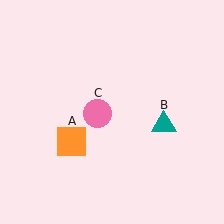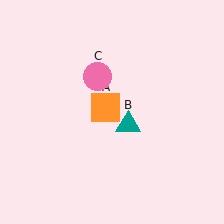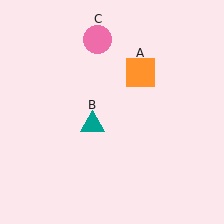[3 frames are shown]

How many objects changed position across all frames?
3 objects changed position: orange square (object A), teal triangle (object B), pink circle (object C).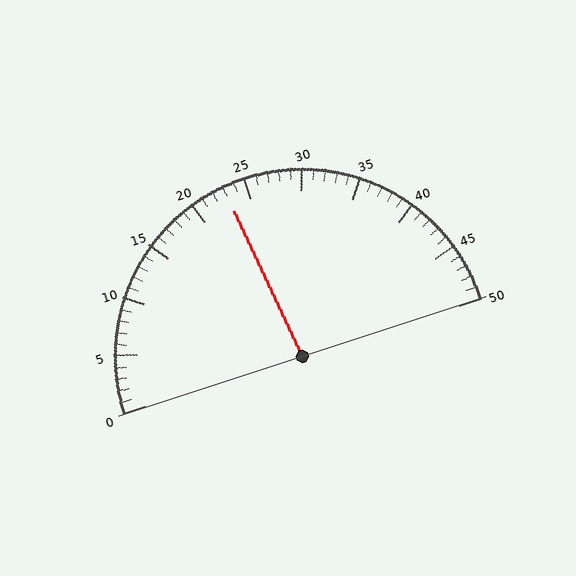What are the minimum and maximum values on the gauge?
The gauge ranges from 0 to 50.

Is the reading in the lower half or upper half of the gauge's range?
The reading is in the lower half of the range (0 to 50).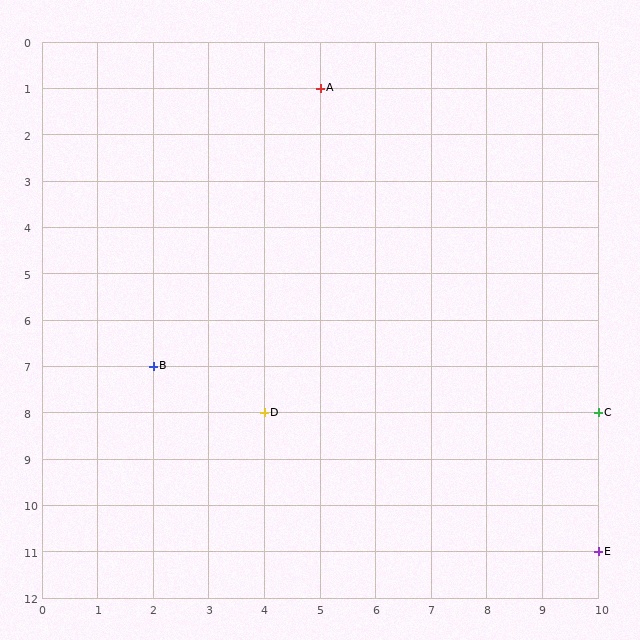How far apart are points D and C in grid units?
Points D and C are 6 columns apart.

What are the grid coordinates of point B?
Point B is at grid coordinates (2, 7).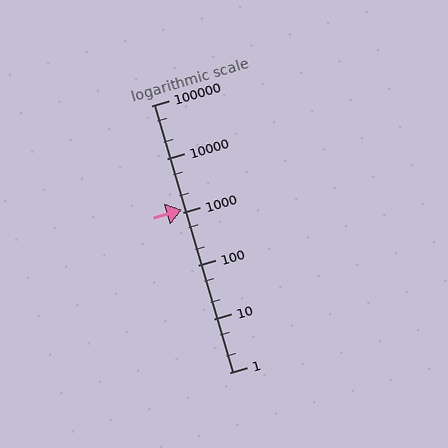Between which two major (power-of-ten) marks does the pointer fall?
The pointer is between 1000 and 10000.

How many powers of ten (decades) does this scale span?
The scale spans 5 decades, from 1 to 100000.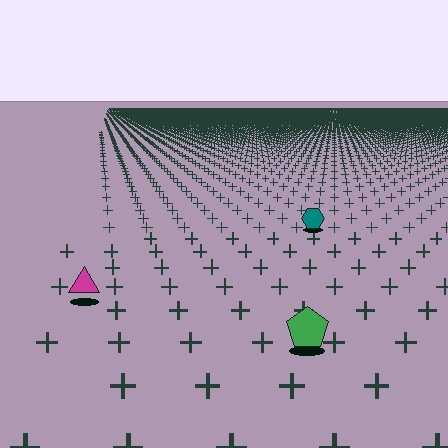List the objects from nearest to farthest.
From nearest to farthest: the green pentagon, the magenta triangle, the teal hexagon.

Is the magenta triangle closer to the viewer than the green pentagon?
No. The green pentagon is closer — you can tell from the texture gradient: the ground texture is coarser near it.